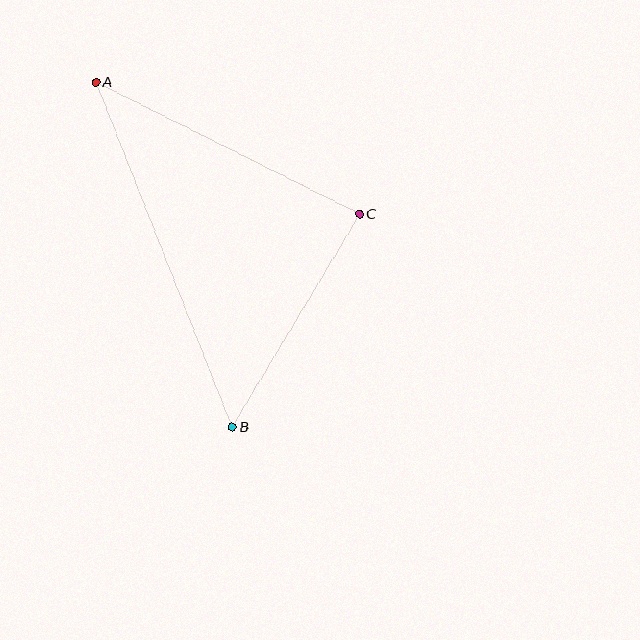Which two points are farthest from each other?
Points A and B are farthest from each other.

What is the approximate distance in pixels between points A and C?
The distance between A and C is approximately 295 pixels.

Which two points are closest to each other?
Points B and C are closest to each other.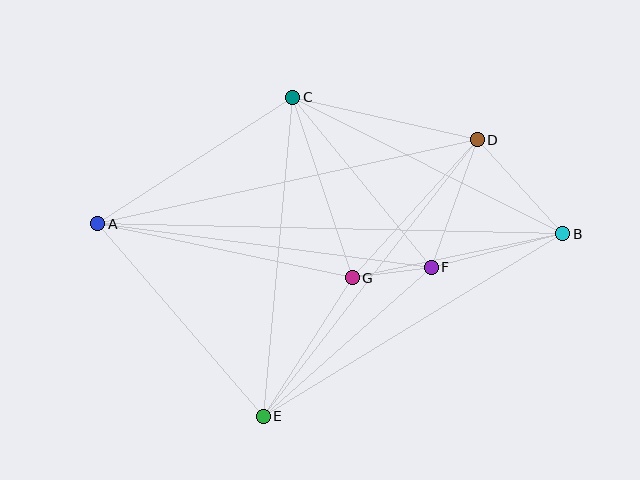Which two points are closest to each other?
Points F and G are closest to each other.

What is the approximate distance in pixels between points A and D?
The distance between A and D is approximately 388 pixels.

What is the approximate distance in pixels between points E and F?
The distance between E and F is approximately 225 pixels.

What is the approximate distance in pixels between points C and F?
The distance between C and F is approximately 219 pixels.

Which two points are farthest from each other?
Points A and B are farthest from each other.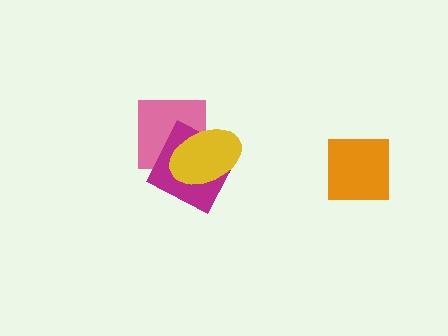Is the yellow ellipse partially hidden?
No, no other shape covers it.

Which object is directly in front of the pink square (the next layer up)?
The magenta square is directly in front of the pink square.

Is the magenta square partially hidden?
Yes, it is partially covered by another shape.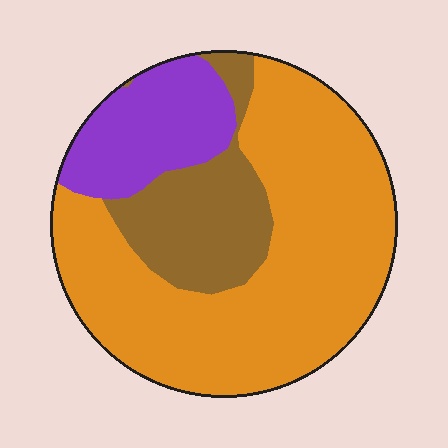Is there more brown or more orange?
Orange.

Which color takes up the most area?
Orange, at roughly 65%.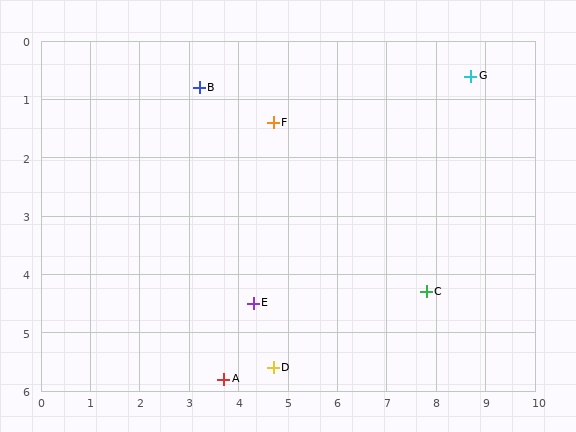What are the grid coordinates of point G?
Point G is at approximately (8.7, 0.6).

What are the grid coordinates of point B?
Point B is at approximately (3.2, 0.8).